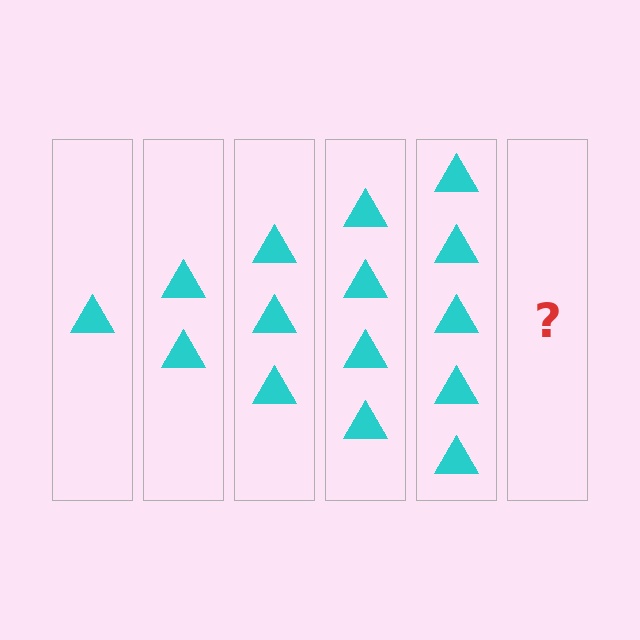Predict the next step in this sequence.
The next step is 6 triangles.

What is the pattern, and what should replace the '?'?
The pattern is that each step adds one more triangle. The '?' should be 6 triangles.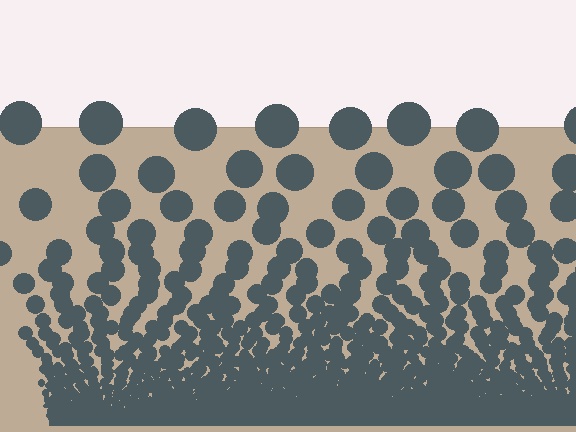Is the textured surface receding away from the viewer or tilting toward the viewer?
The surface appears to tilt toward the viewer. Texture elements get larger and sparser toward the top.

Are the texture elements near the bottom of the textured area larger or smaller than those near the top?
Smaller. The gradient is inverted — elements near the bottom are smaller and denser.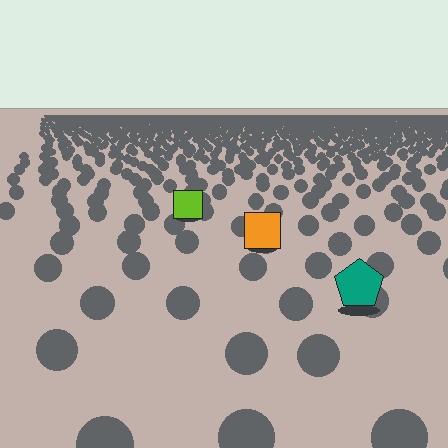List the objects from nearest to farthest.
From nearest to farthest: the teal pentagon, the orange square, the lime square.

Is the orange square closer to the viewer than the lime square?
Yes. The orange square is closer — you can tell from the texture gradient: the ground texture is coarser near it.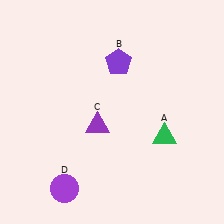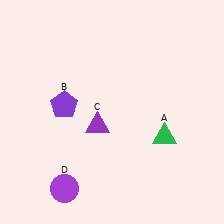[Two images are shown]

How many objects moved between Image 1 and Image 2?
1 object moved between the two images.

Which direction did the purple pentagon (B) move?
The purple pentagon (B) moved left.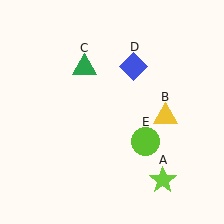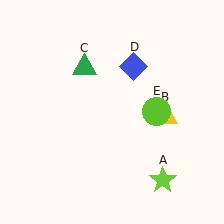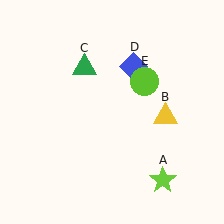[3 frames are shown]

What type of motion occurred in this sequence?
The lime circle (object E) rotated counterclockwise around the center of the scene.